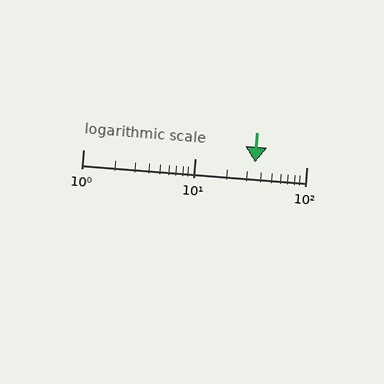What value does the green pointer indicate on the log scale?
The pointer indicates approximately 35.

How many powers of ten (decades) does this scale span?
The scale spans 2 decades, from 1 to 100.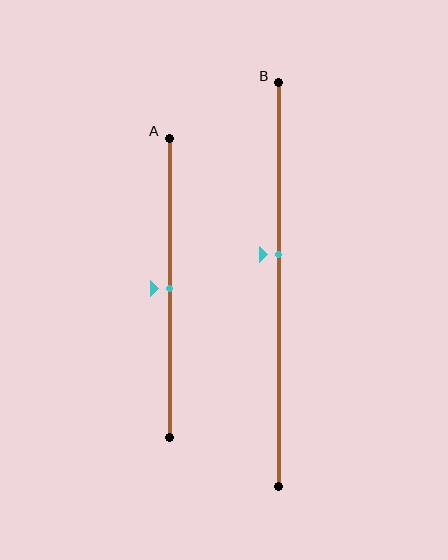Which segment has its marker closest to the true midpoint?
Segment A has its marker closest to the true midpoint.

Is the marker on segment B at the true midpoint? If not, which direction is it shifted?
No, the marker on segment B is shifted upward by about 7% of the segment length.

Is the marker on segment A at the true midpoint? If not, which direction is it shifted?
Yes, the marker on segment A is at the true midpoint.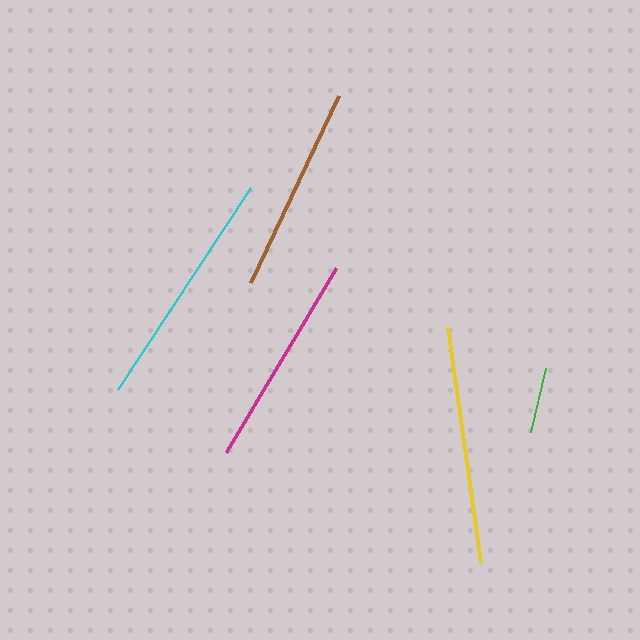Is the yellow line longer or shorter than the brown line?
The yellow line is longer than the brown line.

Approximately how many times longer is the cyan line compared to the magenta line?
The cyan line is approximately 1.1 times the length of the magenta line.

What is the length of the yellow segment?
The yellow segment is approximately 238 pixels long.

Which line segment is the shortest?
The green line is the shortest at approximately 66 pixels.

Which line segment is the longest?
The cyan line is the longest at approximately 242 pixels.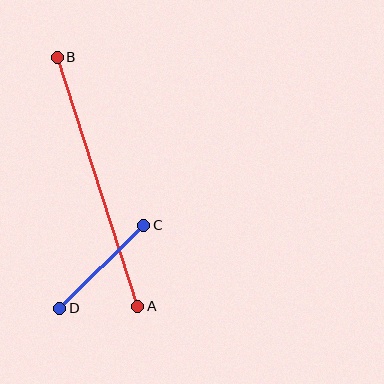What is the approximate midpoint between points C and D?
The midpoint is at approximately (102, 267) pixels.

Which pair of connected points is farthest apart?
Points A and B are farthest apart.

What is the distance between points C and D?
The distance is approximately 118 pixels.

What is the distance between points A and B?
The distance is approximately 262 pixels.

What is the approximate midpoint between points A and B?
The midpoint is at approximately (97, 182) pixels.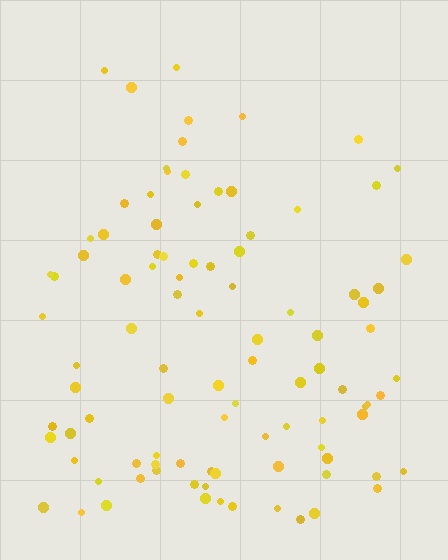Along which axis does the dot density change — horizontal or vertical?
Vertical.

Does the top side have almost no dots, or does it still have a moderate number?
Still a moderate number, just noticeably fewer than the bottom.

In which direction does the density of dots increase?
From top to bottom, with the bottom side densest.